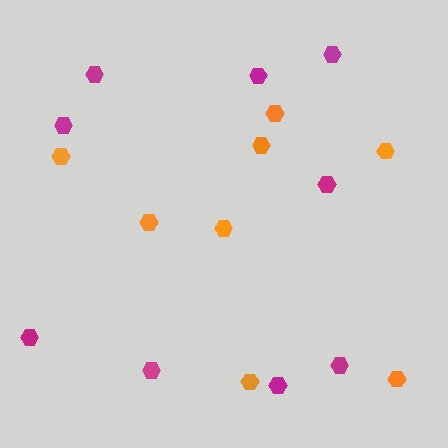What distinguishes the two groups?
There are 2 groups: one group of orange hexagons (8) and one group of magenta hexagons (9).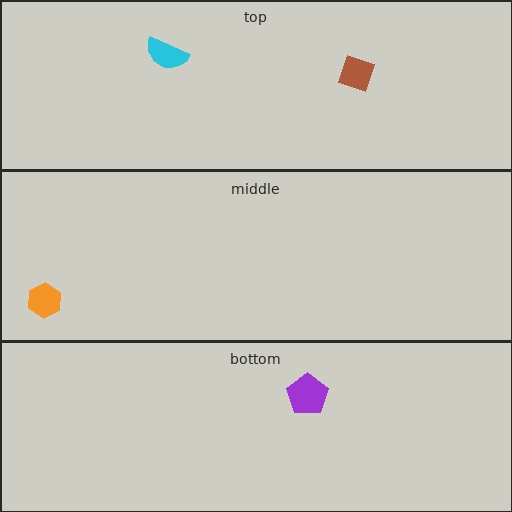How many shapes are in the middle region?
1.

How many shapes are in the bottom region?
1.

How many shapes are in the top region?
2.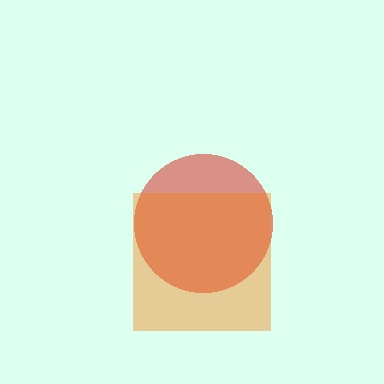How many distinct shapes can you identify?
There are 2 distinct shapes: a red circle, an orange square.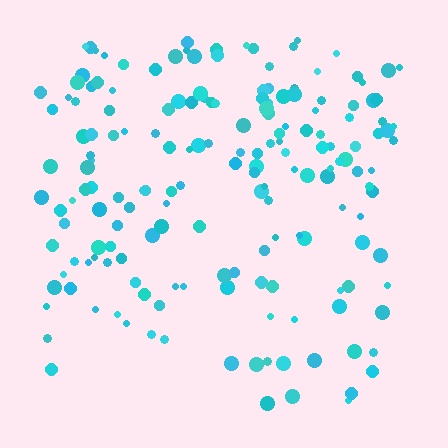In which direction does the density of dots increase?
From bottom to top, with the top side densest.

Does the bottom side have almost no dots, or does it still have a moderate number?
Still a moderate number, just noticeably fewer than the top.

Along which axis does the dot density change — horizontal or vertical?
Vertical.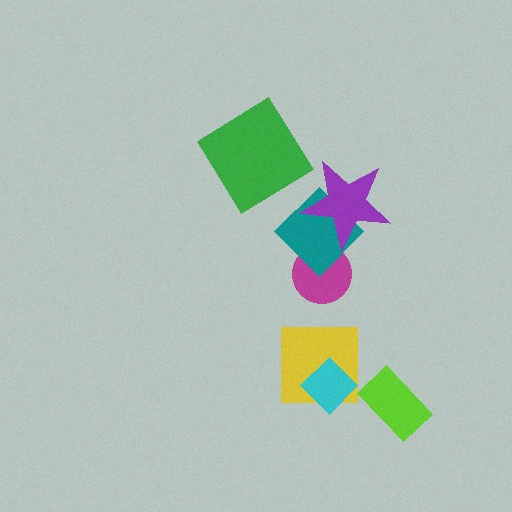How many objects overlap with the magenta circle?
1 object overlaps with the magenta circle.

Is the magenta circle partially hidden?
Yes, it is partially covered by another shape.